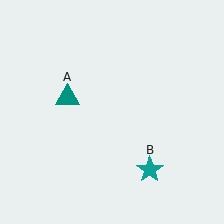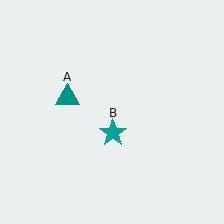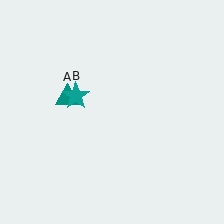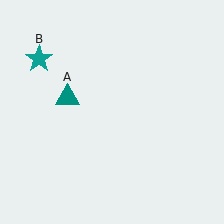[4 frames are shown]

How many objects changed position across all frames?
1 object changed position: teal star (object B).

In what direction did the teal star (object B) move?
The teal star (object B) moved up and to the left.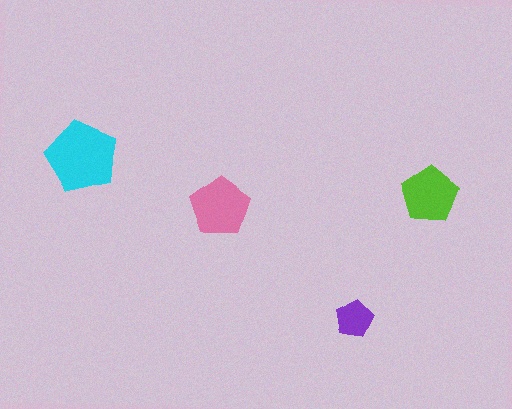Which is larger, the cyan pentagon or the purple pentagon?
The cyan one.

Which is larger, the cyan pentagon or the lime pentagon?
The cyan one.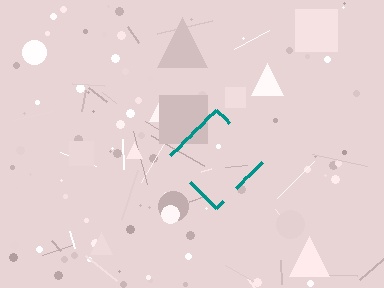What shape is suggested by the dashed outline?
The dashed outline suggests a diamond.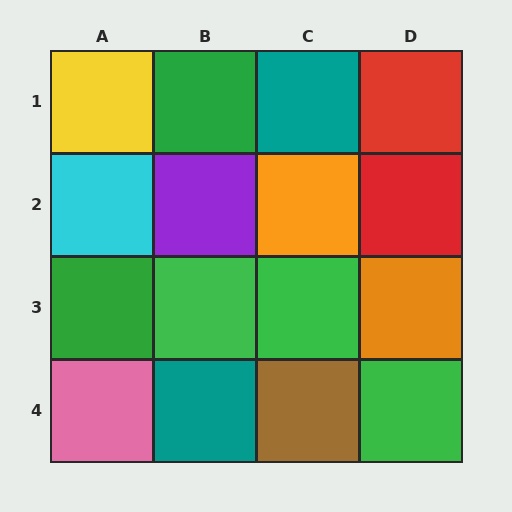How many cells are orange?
2 cells are orange.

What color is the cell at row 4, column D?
Green.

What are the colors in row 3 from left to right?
Green, green, green, orange.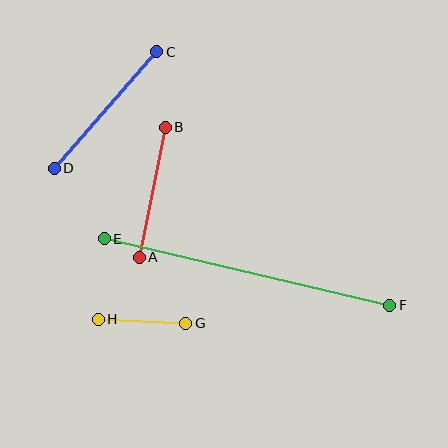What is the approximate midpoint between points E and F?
The midpoint is at approximately (247, 272) pixels.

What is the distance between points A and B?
The distance is approximately 133 pixels.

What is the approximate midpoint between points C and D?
The midpoint is at approximately (106, 110) pixels.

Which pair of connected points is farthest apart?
Points E and F are farthest apart.